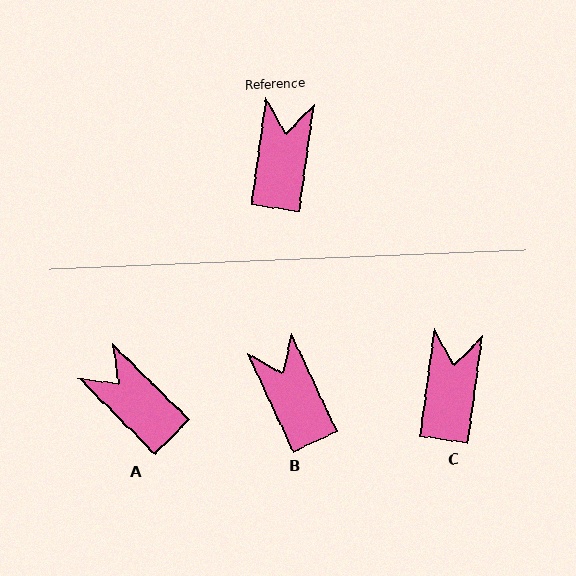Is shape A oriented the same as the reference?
No, it is off by about 53 degrees.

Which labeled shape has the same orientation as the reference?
C.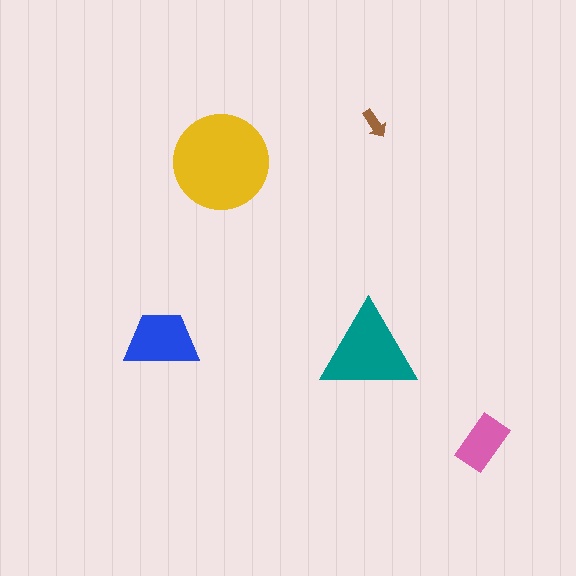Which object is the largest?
The yellow circle.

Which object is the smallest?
The brown arrow.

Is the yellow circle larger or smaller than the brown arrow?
Larger.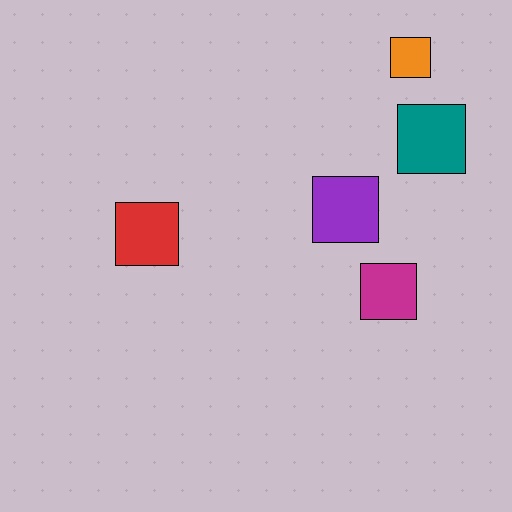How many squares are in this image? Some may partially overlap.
There are 5 squares.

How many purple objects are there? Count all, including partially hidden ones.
There is 1 purple object.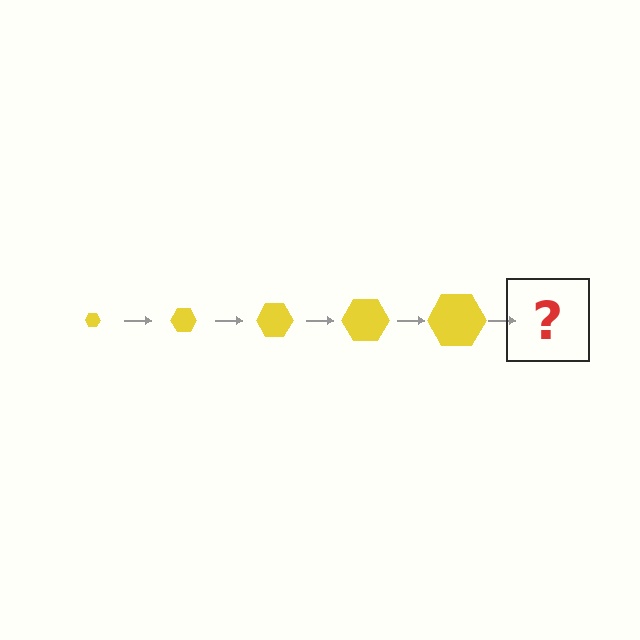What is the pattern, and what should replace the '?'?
The pattern is that the hexagon gets progressively larger each step. The '?' should be a yellow hexagon, larger than the previous one.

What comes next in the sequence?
The next element should be a yellow hexagon, larger than the previous one.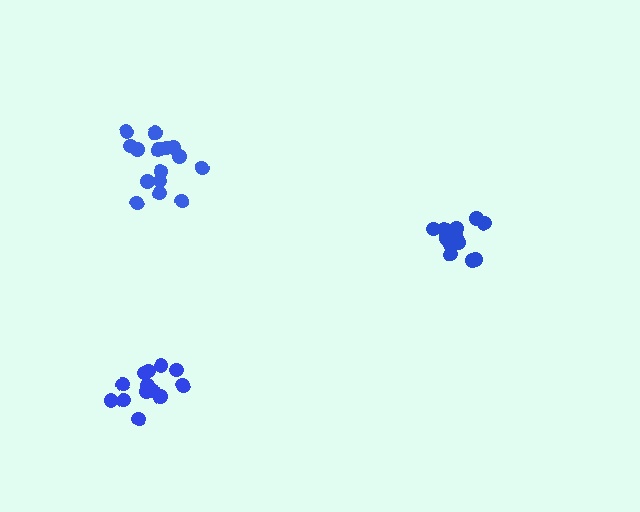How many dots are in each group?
Group 1: 17 dots, Group 2: 12 dots, Group 3: 13 dots (42 total).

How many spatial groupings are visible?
There are 3 spatial groupings.